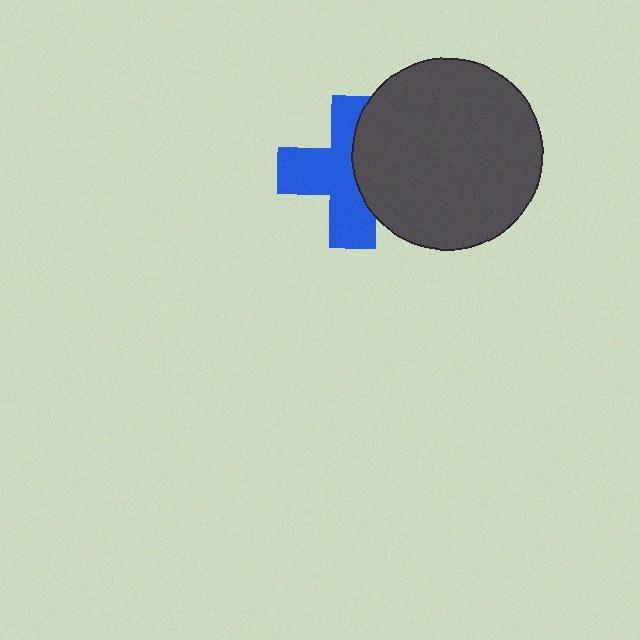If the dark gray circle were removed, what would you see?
You would see the complete blue cross.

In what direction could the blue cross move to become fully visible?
The blue cross could move left. That would shift it out from behind the dark gray circle entirely.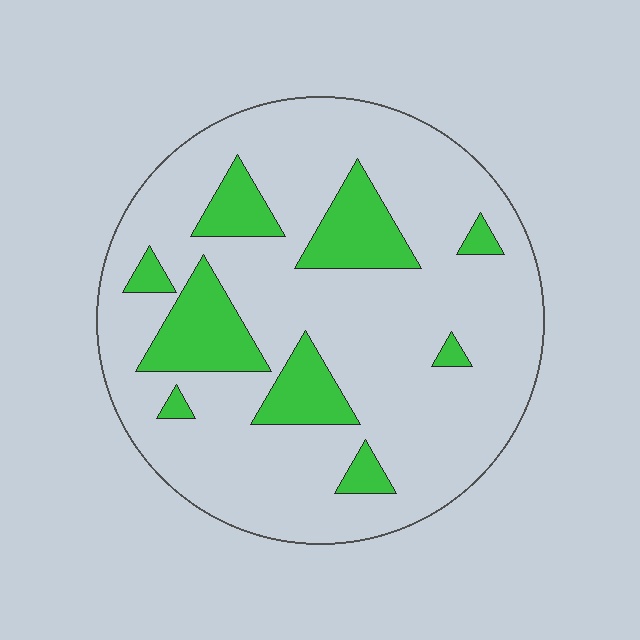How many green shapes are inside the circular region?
9.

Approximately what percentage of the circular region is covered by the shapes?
Approximately 20%.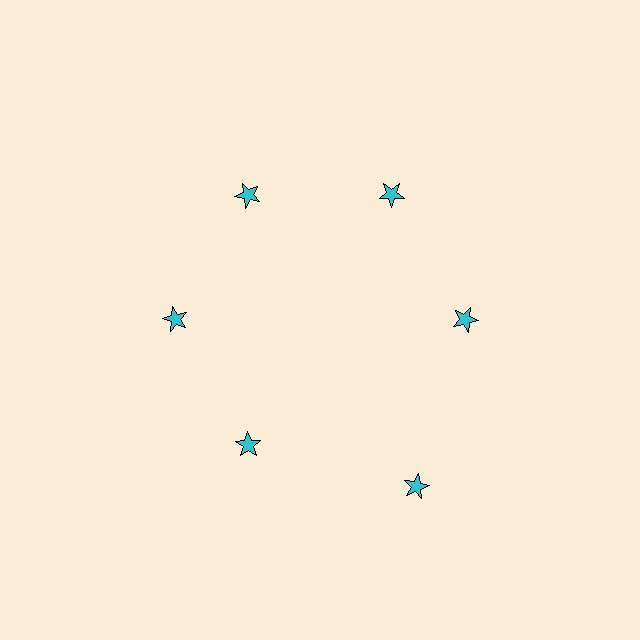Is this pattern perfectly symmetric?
No. The 6 cyan stars are arranged in a ring, but one element near the 5 o'clock position is pushed outward from the center, breaking the 6-fold rotational symmetry.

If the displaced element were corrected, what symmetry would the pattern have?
It would have 6-fold rotational symmetry — the pattern would map onto itself every 60 degrees.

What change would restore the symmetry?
The symmetry would be restored by moving it inward, back onto the ring so that all 6 stars sit at equal angles and equal distance from the center.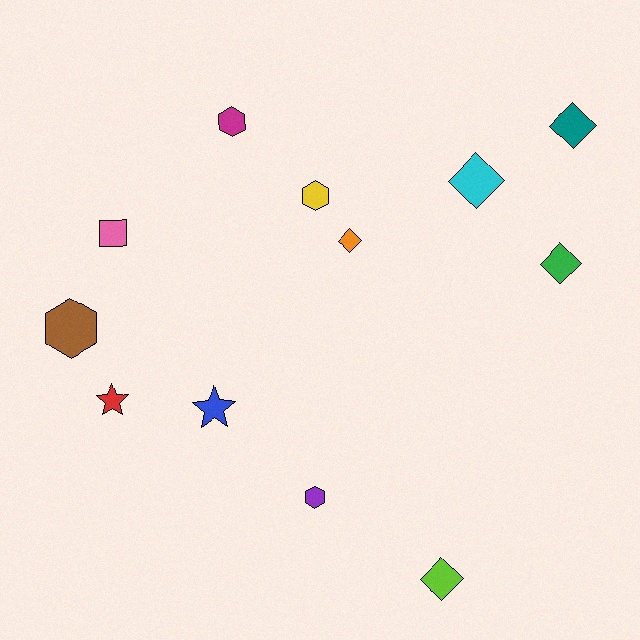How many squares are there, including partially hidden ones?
There is 1 square.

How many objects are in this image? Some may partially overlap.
There are 12 objects.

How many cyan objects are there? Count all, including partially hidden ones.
There is 1 cyan object.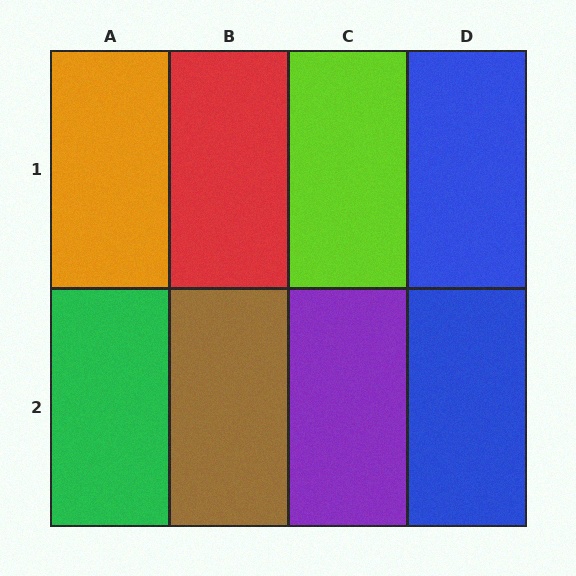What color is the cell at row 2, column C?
Purple.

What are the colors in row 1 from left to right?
Orange, red, lime, blue.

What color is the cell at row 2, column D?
Blue.